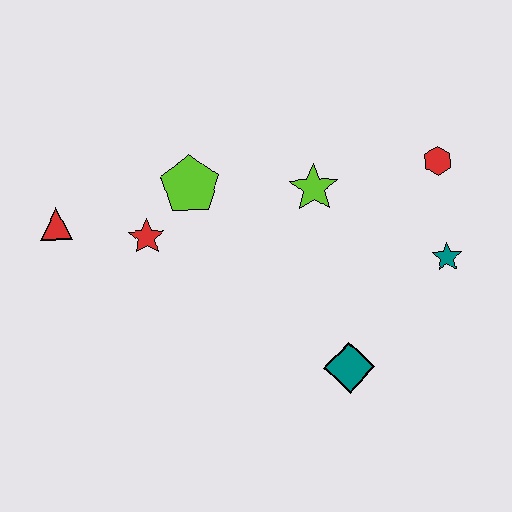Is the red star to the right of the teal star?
No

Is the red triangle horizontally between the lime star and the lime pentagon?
No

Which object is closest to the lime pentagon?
The red star is closest to the lime pentagon.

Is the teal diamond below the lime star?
Yes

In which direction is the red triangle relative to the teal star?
The red triangle is to the left of the teal star.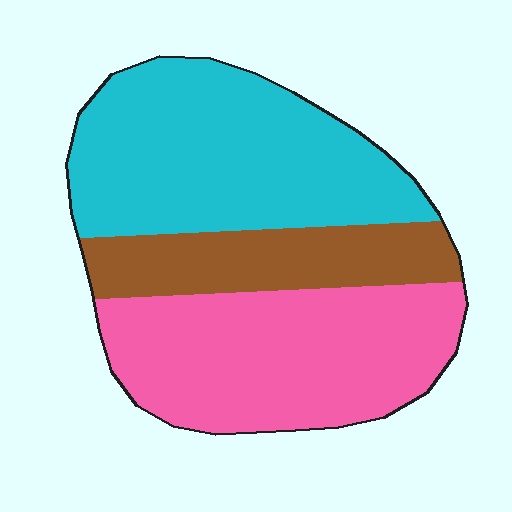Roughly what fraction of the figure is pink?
Pink takes up between a quarter and a half of the figure.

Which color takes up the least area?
Brown, at roughly 20%.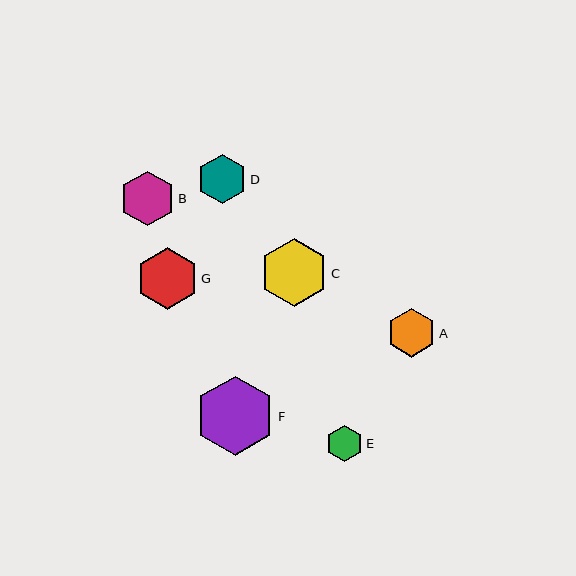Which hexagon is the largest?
Hexagon F is the largest with a size of approximately 80 pixels.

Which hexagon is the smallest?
Hexagon E is the smallest with a size of approximately 36 pixels.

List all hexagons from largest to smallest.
From largest to smallest: F, C, G, B, D, A, E.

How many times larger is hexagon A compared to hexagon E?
Hexagon A is approximately 1.3 times the size of hexagon E.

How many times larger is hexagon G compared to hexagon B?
Hexagon G is approximately 1.1 times the size of hexagon B.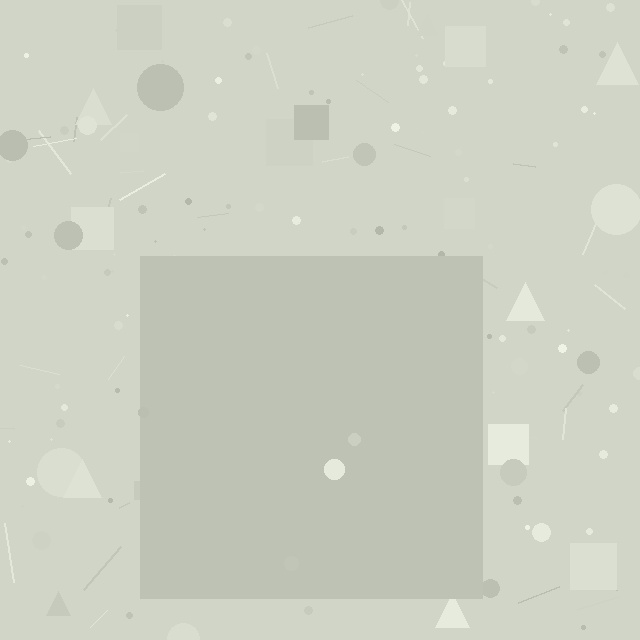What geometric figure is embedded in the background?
A square is embedded in the background.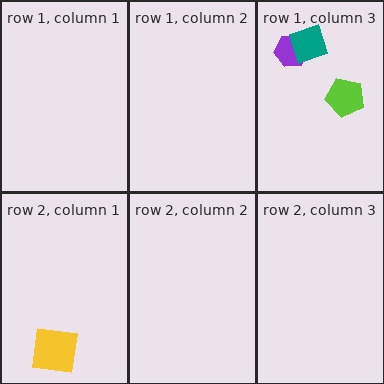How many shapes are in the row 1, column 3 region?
3.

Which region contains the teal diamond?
The row 1, column 3 region.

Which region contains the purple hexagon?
The row 1, column 3 region.